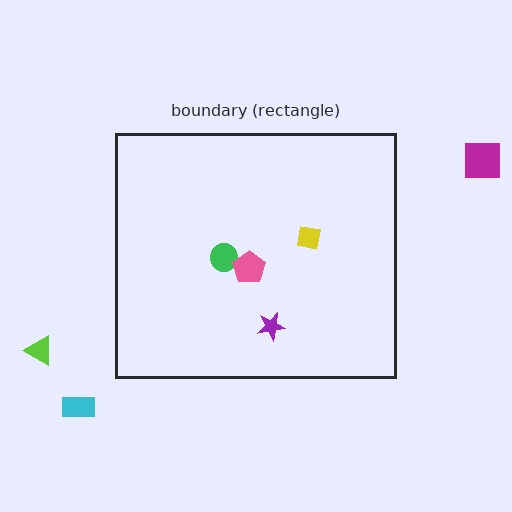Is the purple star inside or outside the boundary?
Inside.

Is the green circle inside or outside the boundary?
Inside.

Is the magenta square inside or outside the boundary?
Outside.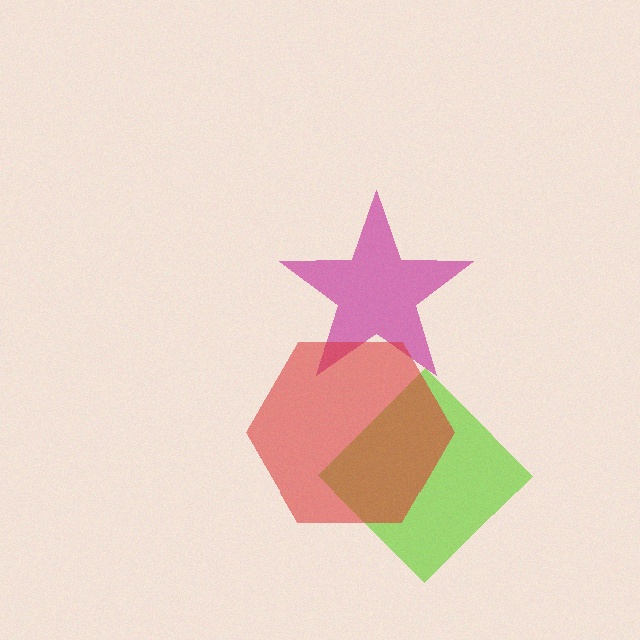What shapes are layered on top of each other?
The layered shapes are: a lime diamond, a magenta star, a red hexagon.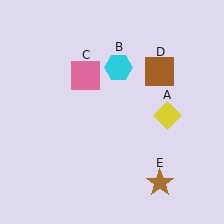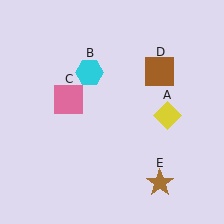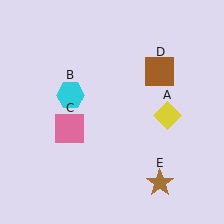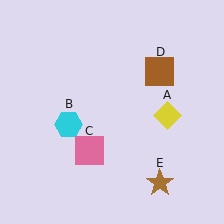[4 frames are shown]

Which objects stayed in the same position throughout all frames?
Yellow diamond (object A) and brown square (object D) and brown star (object E) remained stationary.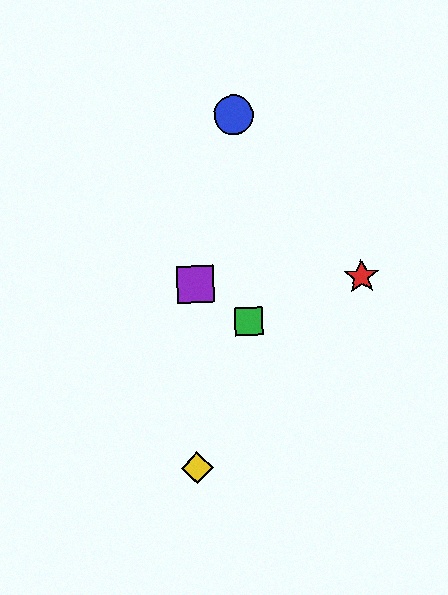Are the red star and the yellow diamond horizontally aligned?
No, the red star is at y≈277 and the yellow diamond is at y≈468.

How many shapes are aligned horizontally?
2 shapes (the red star, the purple square) are aligned horizontally.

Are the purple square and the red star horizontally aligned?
Yes, both are at y≈284.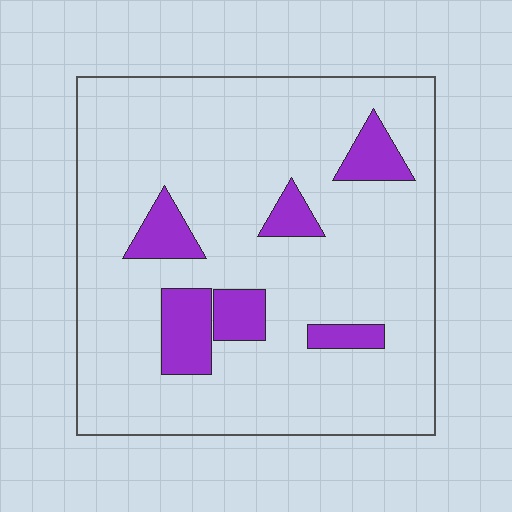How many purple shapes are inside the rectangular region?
6.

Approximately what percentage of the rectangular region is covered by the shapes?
Approximately 15%.